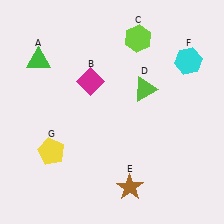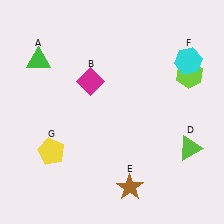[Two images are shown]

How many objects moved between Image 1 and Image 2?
2 objects moved between the two images.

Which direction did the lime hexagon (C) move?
The lime hexagon (C) moved right.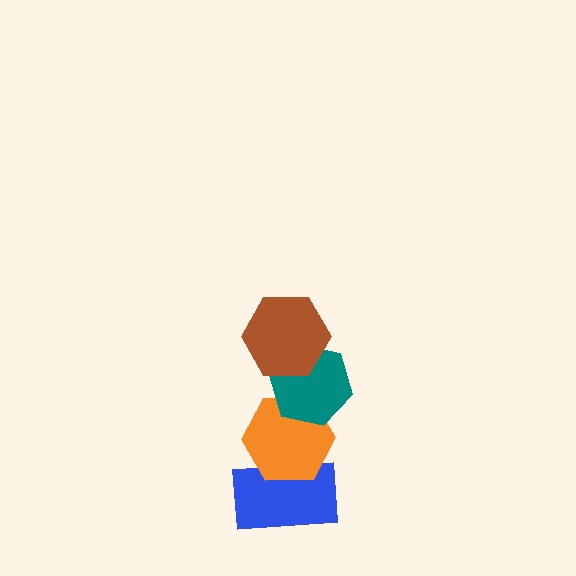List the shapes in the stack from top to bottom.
From top to bottom: the brown hexagon, the teal hexagon, the orange hexagon, the blue rectangle.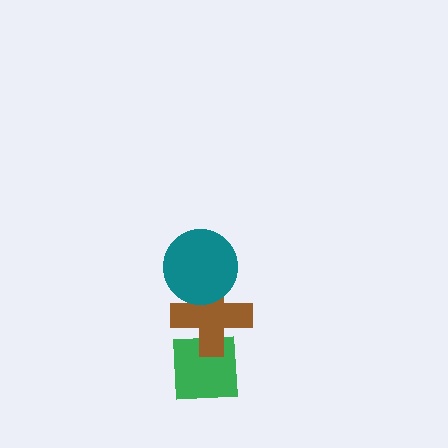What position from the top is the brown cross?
The brown cross is 2nd from the top.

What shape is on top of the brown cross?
The teal circle is on top of the brown cross.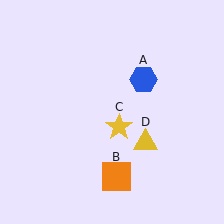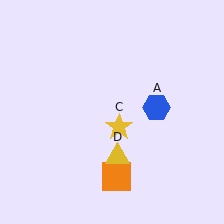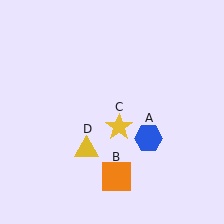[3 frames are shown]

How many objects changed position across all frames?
2 objects changed position: blue hexagon (object A), yellow triangle (object D).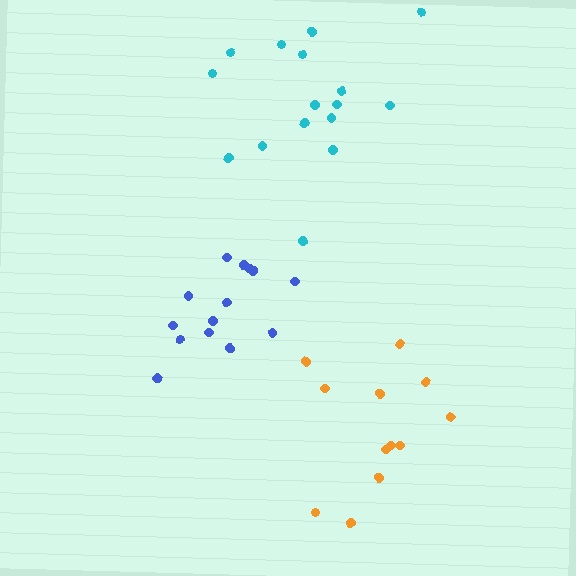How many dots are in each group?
Group 1: 14 dots, Group 2: 16 dots, Group 3: 12 dots (42 total).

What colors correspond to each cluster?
The clusters are colored: blue, cyan, orange.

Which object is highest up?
The cyan cluster is topmost.